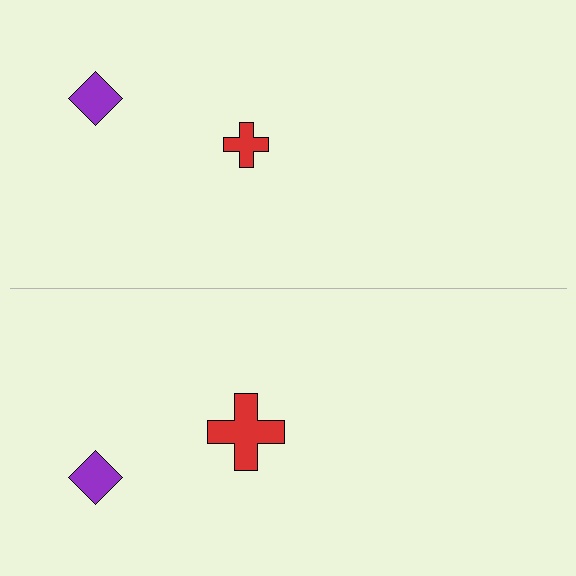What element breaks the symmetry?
The red cross on the bottom side has a different size than its mirror counterpart.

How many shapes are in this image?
There are 4 shapes in this image.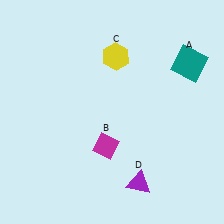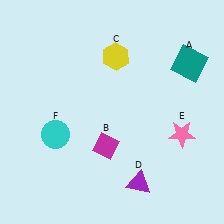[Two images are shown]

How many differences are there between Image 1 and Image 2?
There are 2 differences between the two images.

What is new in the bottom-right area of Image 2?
A pink star (E) was added in the bottom-right area of Image 2.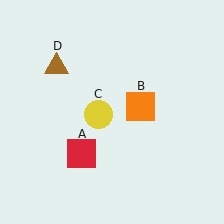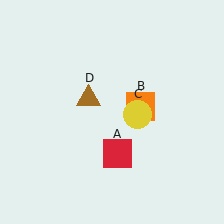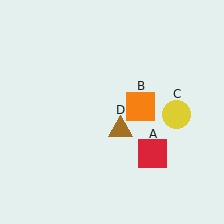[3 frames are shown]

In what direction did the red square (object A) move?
The red square (object A) moved right.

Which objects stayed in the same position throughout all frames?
Orange square (object B) remained stationary.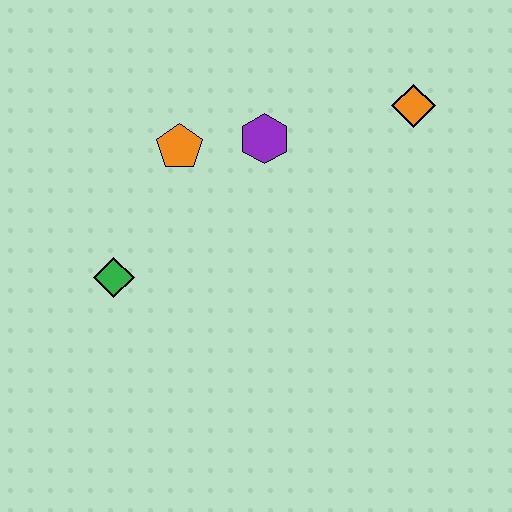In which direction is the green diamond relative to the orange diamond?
The green diamond is to the left of the orange diamond.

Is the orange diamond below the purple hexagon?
No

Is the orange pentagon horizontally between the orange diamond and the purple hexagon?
No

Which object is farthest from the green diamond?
The orange diamond is farthest from the green diamond.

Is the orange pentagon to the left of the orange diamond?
Yes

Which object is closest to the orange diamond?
The purple hexagon is closest to the orange diamond.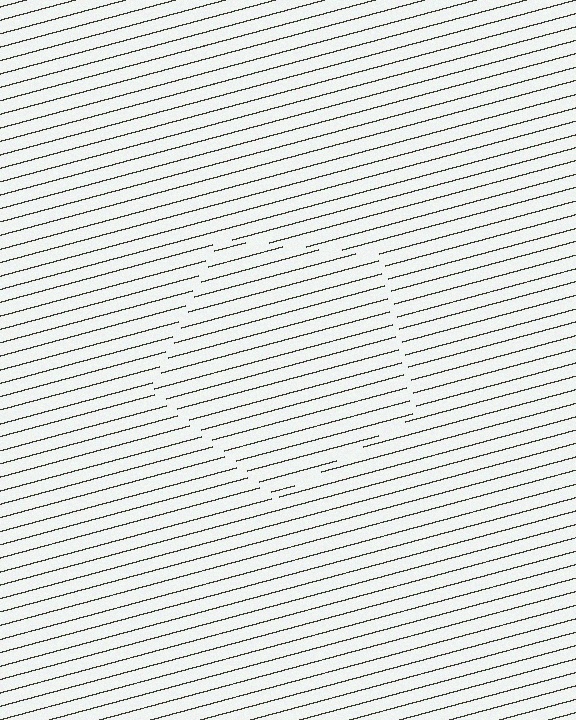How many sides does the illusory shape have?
5 sides — the line-ends trace a pentagon.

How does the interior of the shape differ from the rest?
The interior of the shape contains the same grating, shifted by half a period — the contour is defined by the phase discontinuity where line-ends from the inner and outer gratings abut.